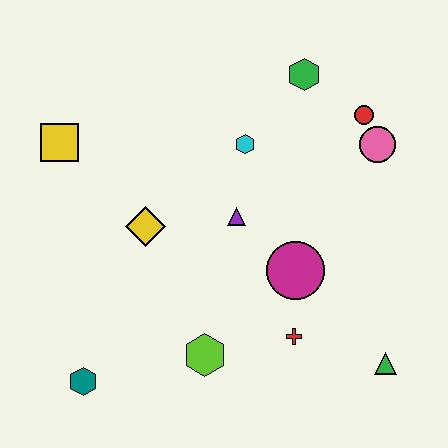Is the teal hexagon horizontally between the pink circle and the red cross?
No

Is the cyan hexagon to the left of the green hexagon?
Yes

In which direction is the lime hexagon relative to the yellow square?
The lime hexagon is below the yellow square.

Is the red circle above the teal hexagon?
Yes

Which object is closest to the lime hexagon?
The red cross is closest to the lime hexagon.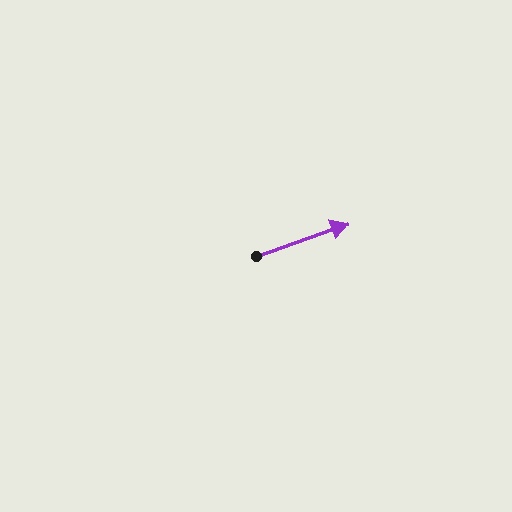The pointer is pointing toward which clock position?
Roughly 2 o'clock.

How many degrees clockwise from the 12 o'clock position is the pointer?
Approximately 71 degrees.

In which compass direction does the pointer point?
East.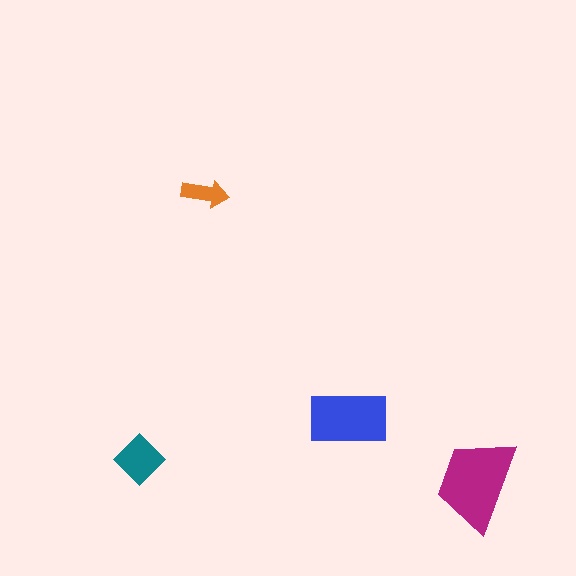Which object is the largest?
The magenta trapezoid.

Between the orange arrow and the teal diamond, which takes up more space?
The teal diamond.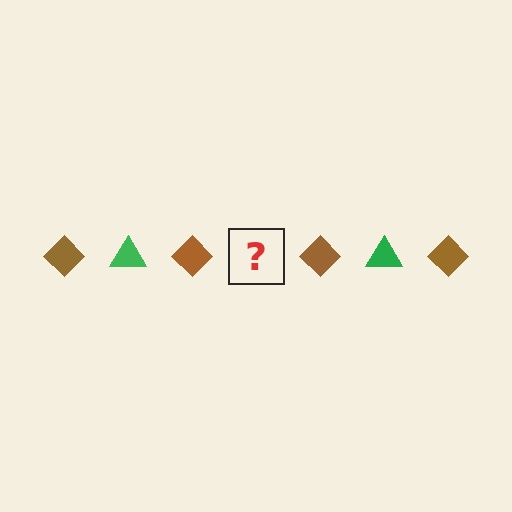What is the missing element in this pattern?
The missing element is a green triangle.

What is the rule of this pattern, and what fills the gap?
The rule is that the pattern alternates between brown diamond and green triangle. The gap should be filled with a green triangle.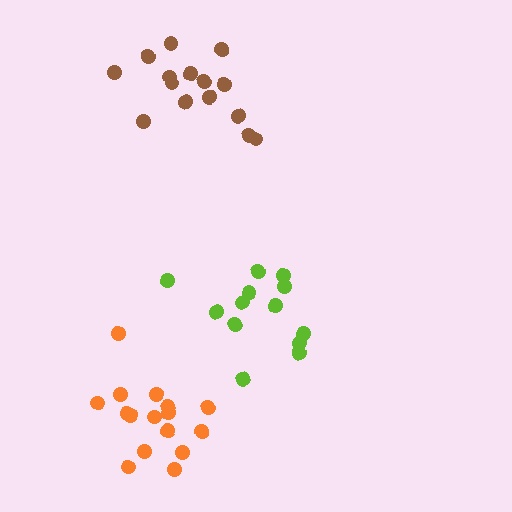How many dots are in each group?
Group 1: 15 dots, Group 2: 13 dots, Group 3: 16 dots (44 total).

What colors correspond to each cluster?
The clusters are colored: brown, lime, orange.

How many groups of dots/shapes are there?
There are 3 groups.